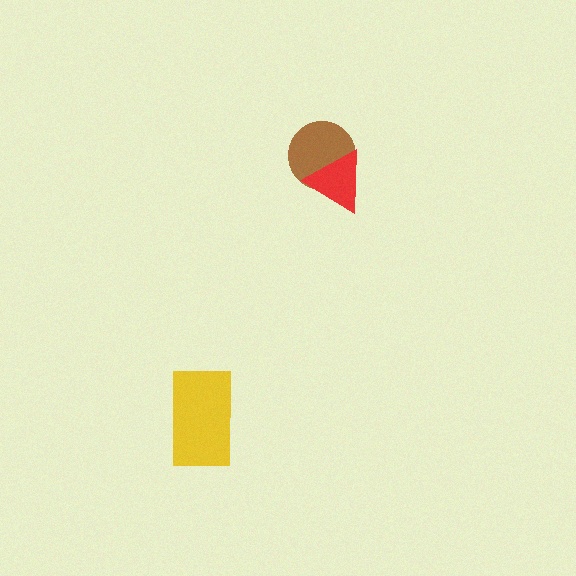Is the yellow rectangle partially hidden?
No, no other shape covers it.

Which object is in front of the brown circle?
The red triangle is in front of the brown circle.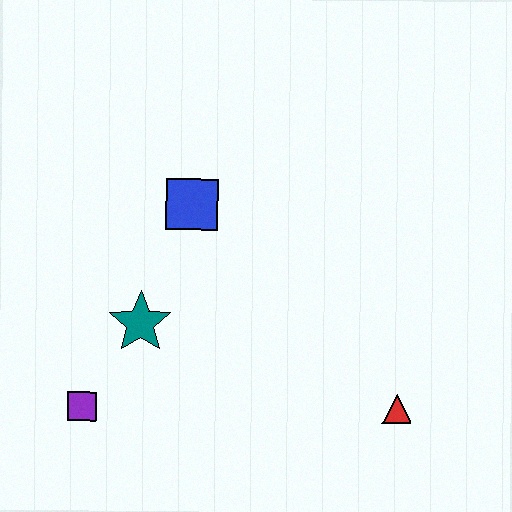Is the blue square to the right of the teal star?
Yes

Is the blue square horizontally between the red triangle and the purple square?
Yes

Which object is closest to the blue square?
The teal star is closest to the blue square.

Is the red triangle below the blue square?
Yes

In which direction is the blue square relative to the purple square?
The blue square is above the purple square.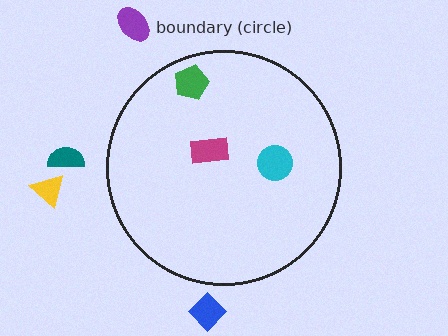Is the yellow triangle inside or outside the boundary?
Outside.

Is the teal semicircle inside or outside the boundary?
Outside.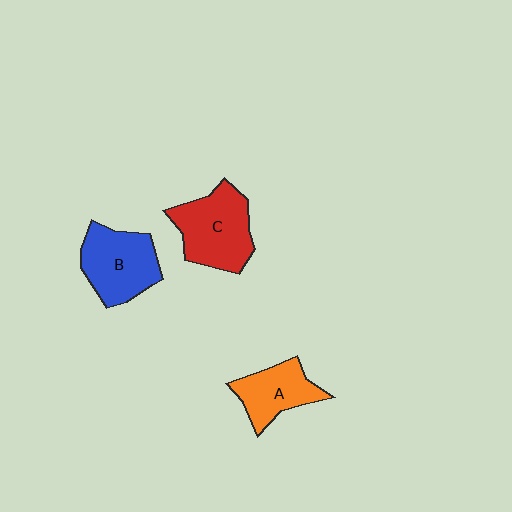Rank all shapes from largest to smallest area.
From largest to smallest: C (red), B (blue), A (orange).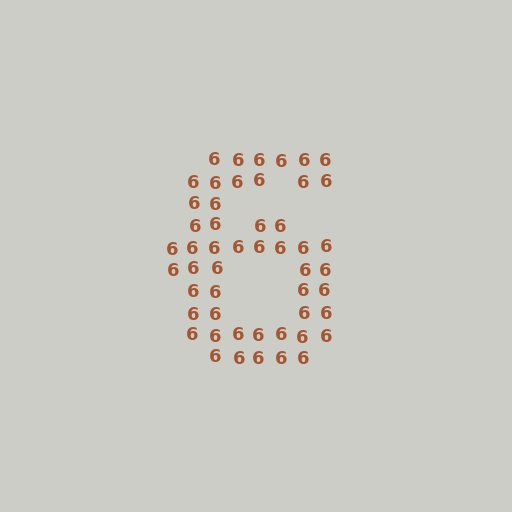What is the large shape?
The large shape is the digit 6.